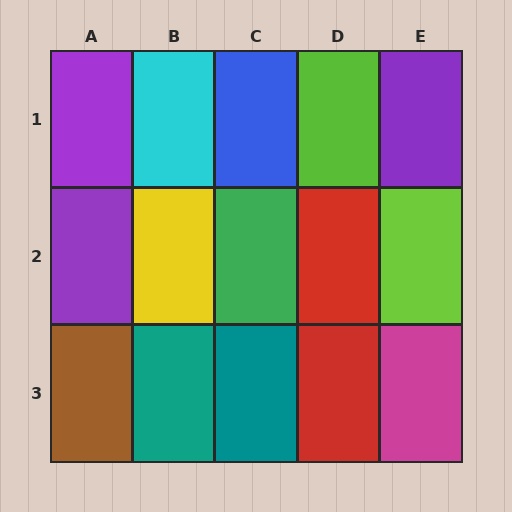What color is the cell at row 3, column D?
Red.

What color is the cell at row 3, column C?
Teal.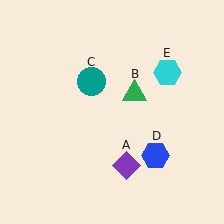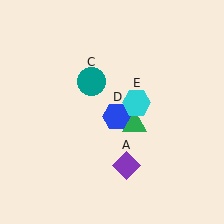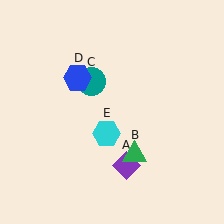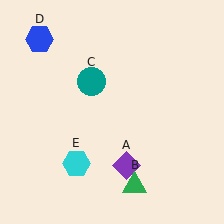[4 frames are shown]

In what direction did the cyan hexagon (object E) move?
The cyan hexagon (object E) moved down and to the left.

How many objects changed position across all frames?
3 objects changed position: green triangle (object B), blue hexagon (object D), cyan hexagon (object E).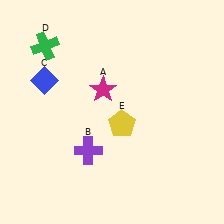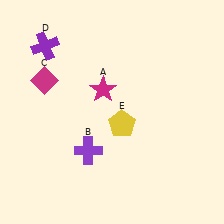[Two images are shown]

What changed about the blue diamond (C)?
In Image 1, C is blue. In Image 2, it changed to magenta.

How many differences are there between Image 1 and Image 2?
There are 2 differences between the two images.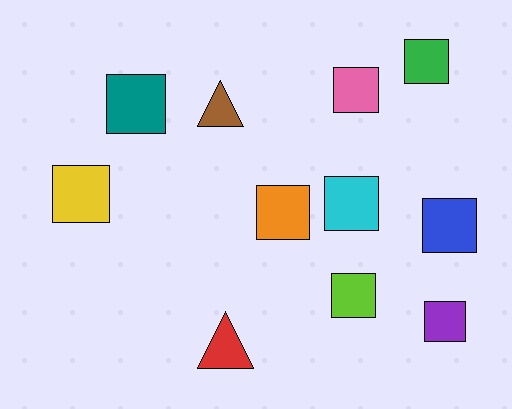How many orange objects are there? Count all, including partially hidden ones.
There is 1 orange object.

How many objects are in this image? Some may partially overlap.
There are 11 objects.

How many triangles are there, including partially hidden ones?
There are 2 triangles.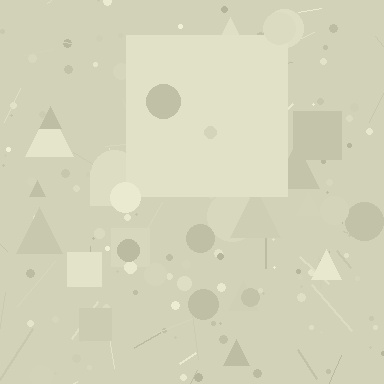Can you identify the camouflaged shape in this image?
The camouflaged shape is a square.